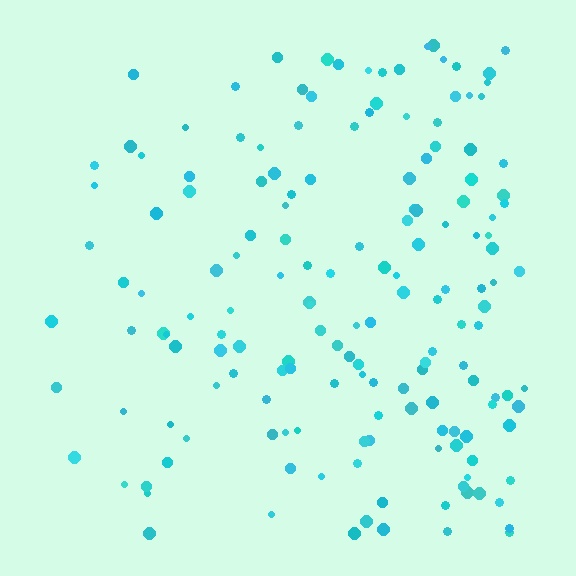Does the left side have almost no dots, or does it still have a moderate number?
Still a moderate number, just noticeably fewer than the right.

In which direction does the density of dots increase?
From left to right, with the right side densest.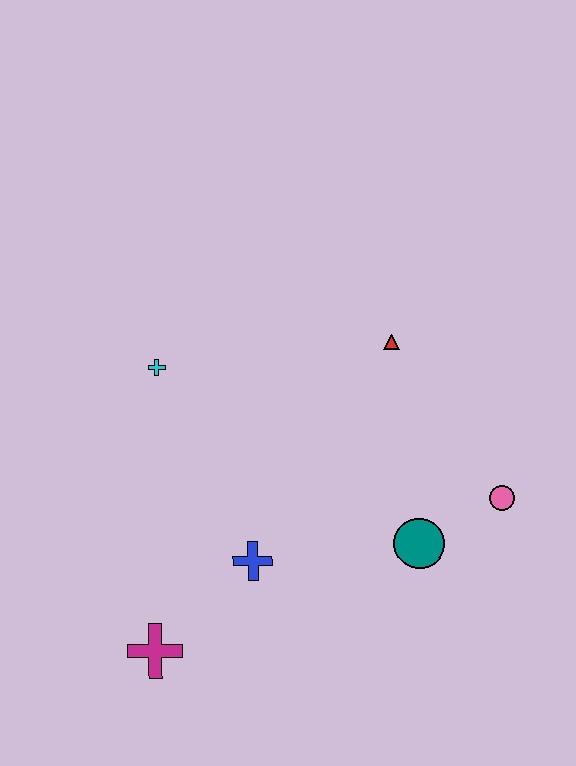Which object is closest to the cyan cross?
The blue cross is closest to the cyan cross.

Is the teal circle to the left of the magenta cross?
No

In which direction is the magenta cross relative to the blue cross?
The magenta cross is to the left of the blue cross.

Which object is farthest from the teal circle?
The cyan cross is farthest from the teal circle.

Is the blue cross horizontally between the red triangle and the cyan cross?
Yes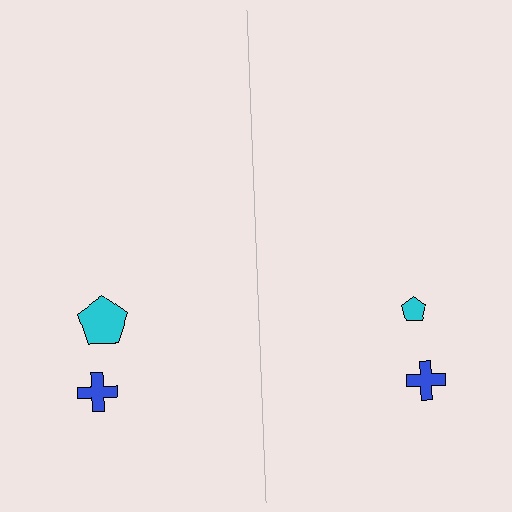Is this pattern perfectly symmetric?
No, the pattern is not perfectly symmetric. The cyan pentagon on the right side has a different size than its mirror counterpart.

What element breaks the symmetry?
The cyan pentagon on the right side has a different size than its mirror counterpart.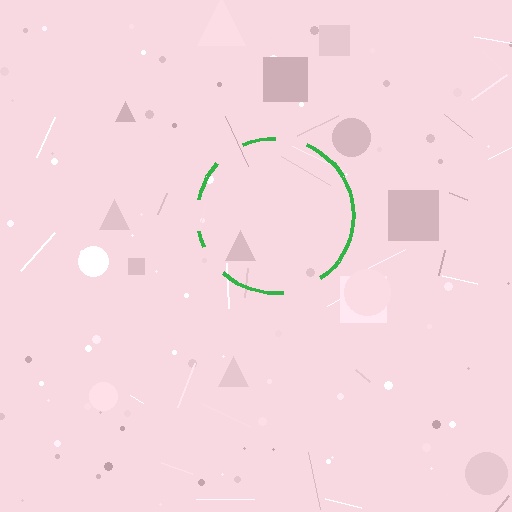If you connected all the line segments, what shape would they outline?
They would outline a circle.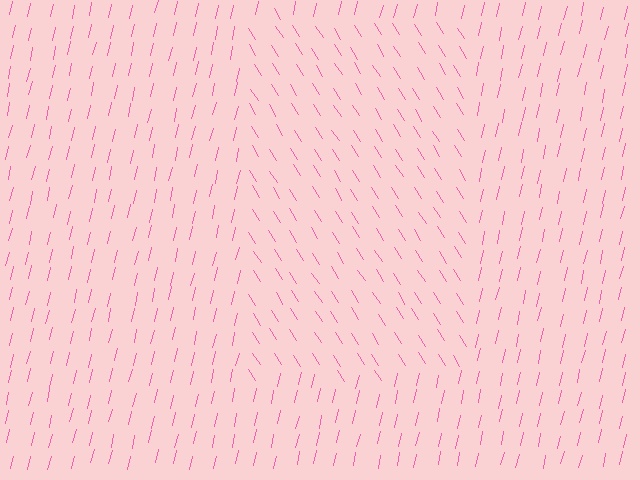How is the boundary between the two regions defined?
The boundary is defined purely by a change in line orientation (approximately 45 degrees difference). All lines are the same color and thickness.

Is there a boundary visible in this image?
Yes, there is a texture boundary formed by a change in line orientation.